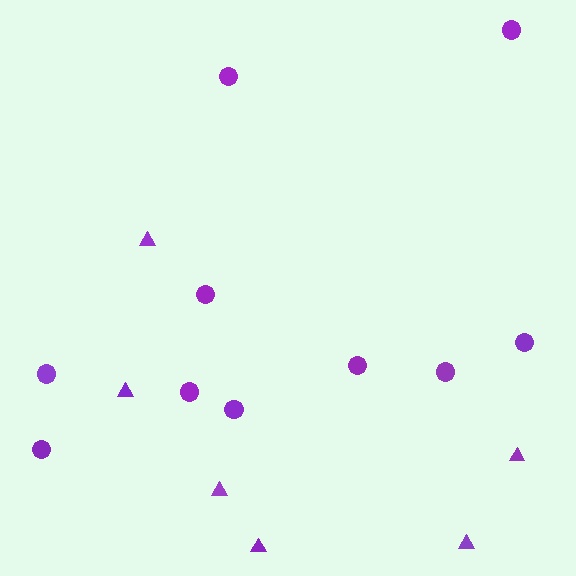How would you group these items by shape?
There are 2 groups: one group of circles (10) and one group of triangles (6).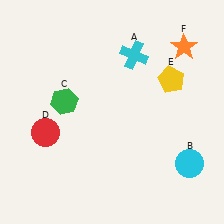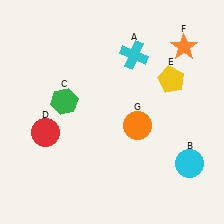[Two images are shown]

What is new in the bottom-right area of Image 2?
An orange circle (G) was added in the bottom-right area of Image 2.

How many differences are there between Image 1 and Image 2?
There is 1 difference between the two images.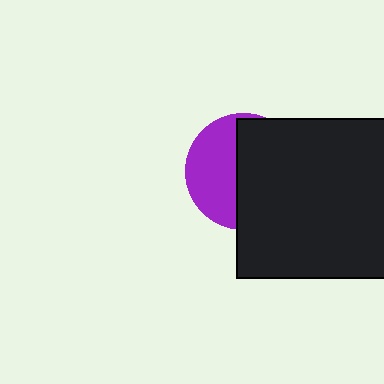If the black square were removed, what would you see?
You would see the complete purple circle.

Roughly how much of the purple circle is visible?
A small part of it is visible (roughly 42%).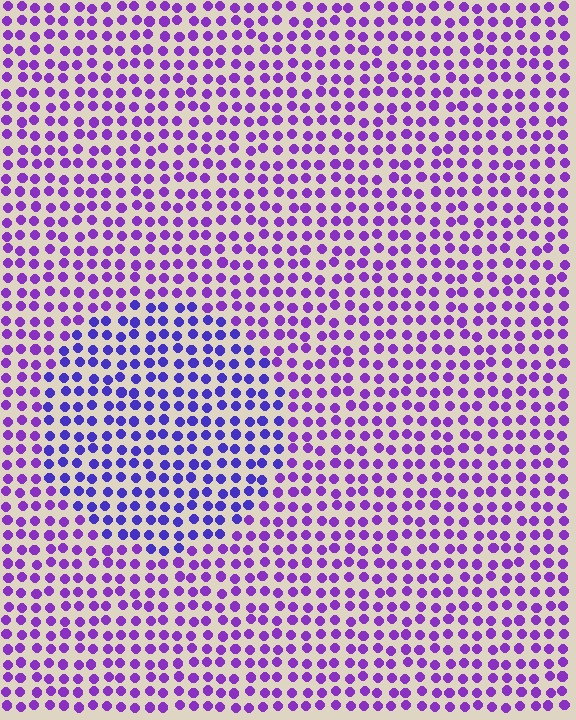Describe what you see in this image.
The image is filled with small purple elements in a uniform arrangement. A circle-shaped region is visible where the elements are tinted to a slightly different hue, forming a subtle color boundary.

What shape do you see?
I see a circle.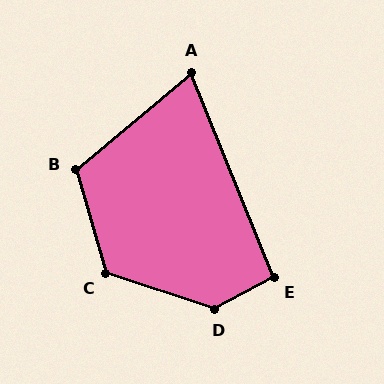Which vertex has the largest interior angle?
D, at approximately 135 degrees.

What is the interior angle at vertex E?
Approximately 95 degrees (obtuse).